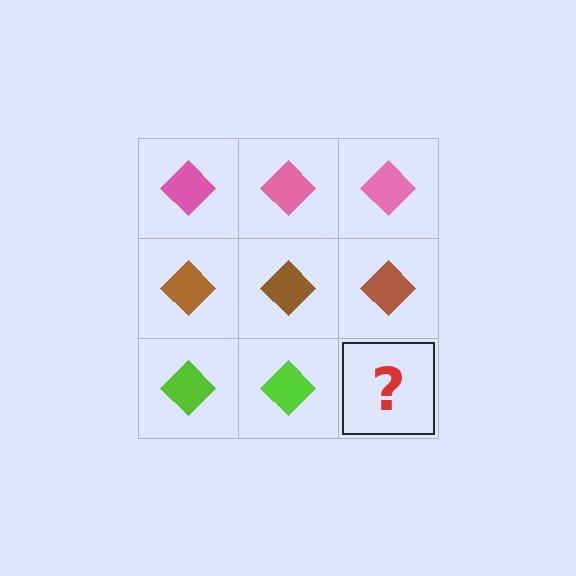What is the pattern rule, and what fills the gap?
The rule is that each row has a consistent color. The gap should be filled with a lime diamond.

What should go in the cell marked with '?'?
The missing cell should contain a lime diamond.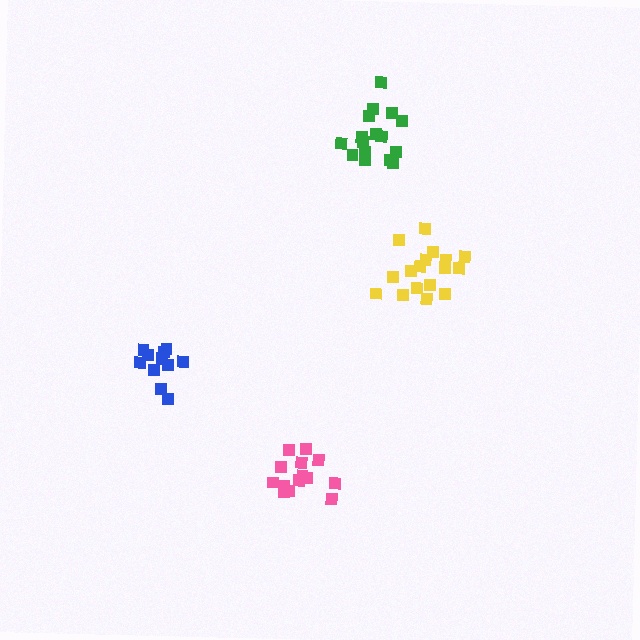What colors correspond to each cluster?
The clusters are colored: pink, green, yellow, blue.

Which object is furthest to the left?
The blue cluster is leftmost.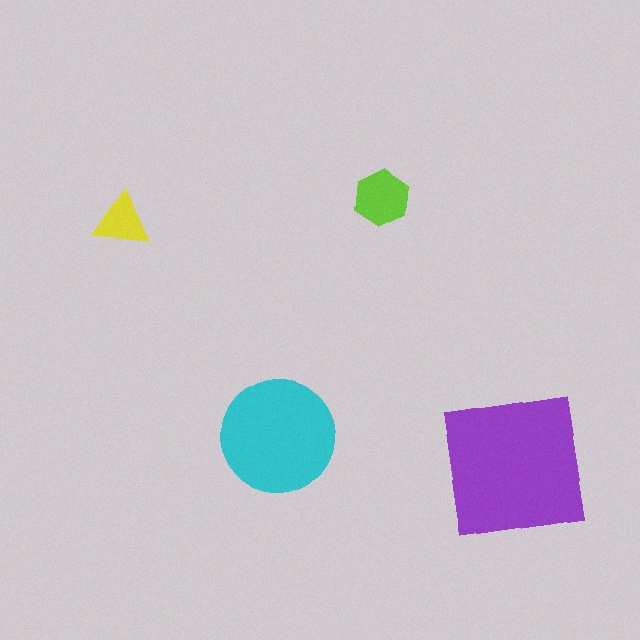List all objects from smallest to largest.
The yellow triangle, the lime hexagon, the cyan circle, the purple square.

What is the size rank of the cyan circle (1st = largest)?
2nd.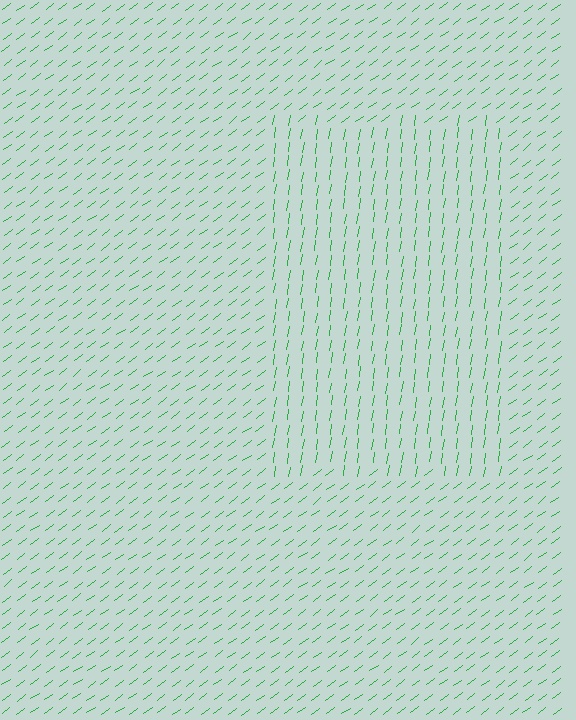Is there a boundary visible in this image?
Yes, there is a texture boundary formed by a change in line orientation.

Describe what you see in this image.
The image is filled with small green line segments. A rectangle region in the image has lines oriented differently from the surrounding lines, creating a visible texture boundary.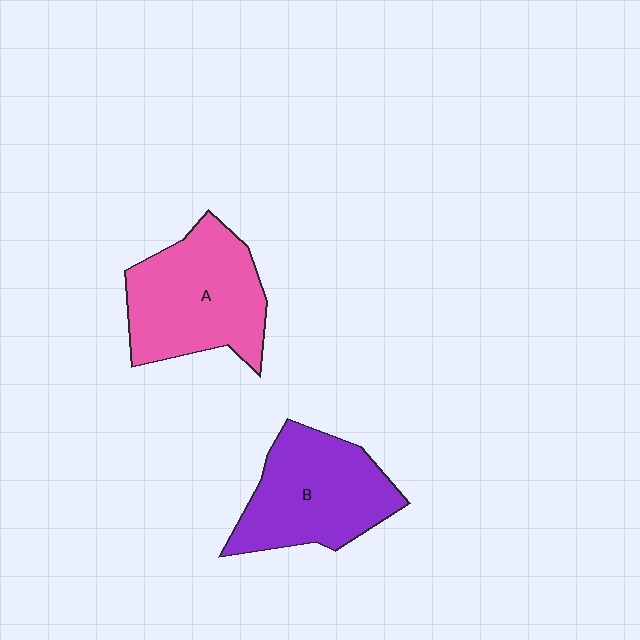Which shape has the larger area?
Shape A (pink).